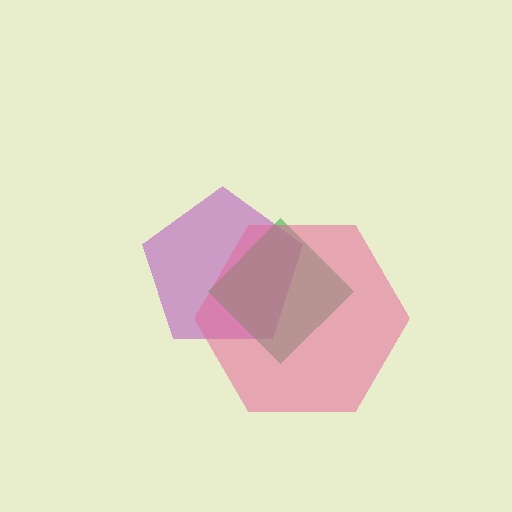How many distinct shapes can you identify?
There are 3 distinct shapes: a purple pentagon, a green diamond, a pink hexagon.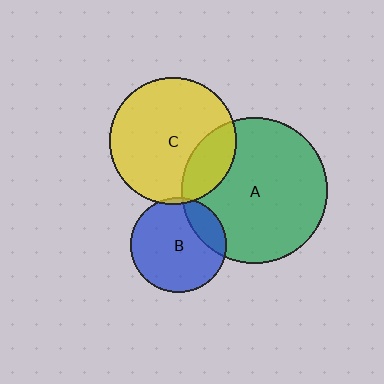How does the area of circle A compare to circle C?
Approximately 1.3 times.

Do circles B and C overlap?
Yes.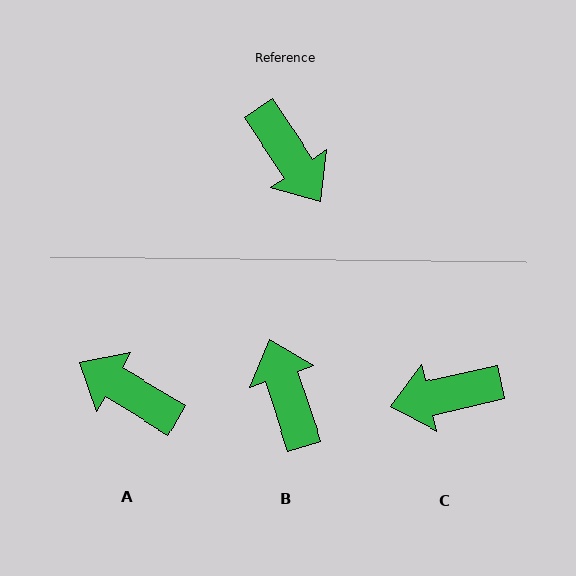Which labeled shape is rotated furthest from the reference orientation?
B, about 164 degrees away.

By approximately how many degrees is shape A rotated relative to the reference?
Approximately 155 degrees clockwise.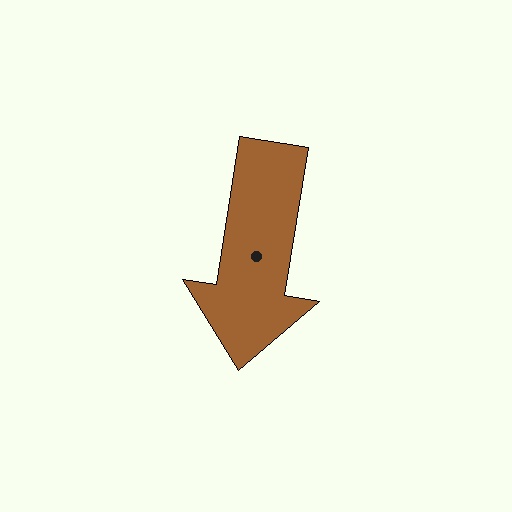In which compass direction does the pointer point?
South.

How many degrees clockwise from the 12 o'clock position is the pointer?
Approximately 189 degrees.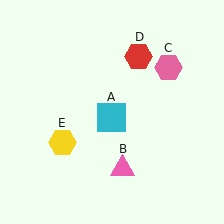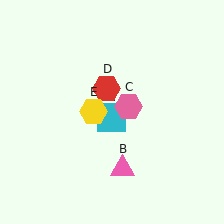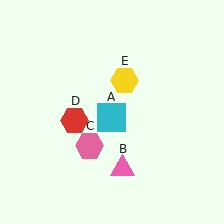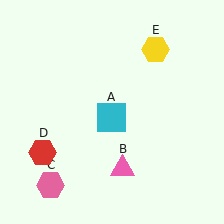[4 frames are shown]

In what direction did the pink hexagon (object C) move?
The pink hexagon (object C) moved down and to the left.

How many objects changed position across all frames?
3 objects changed position: pink hexagon (object C), red hexagon (object D), yellow hexagon (object E).